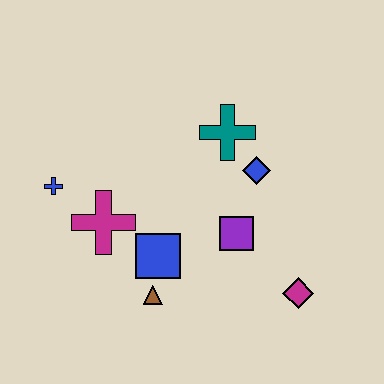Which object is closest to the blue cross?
The magenta cross is closest to the blue cross.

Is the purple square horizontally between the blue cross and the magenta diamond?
Yes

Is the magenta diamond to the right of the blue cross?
Yes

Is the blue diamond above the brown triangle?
Yes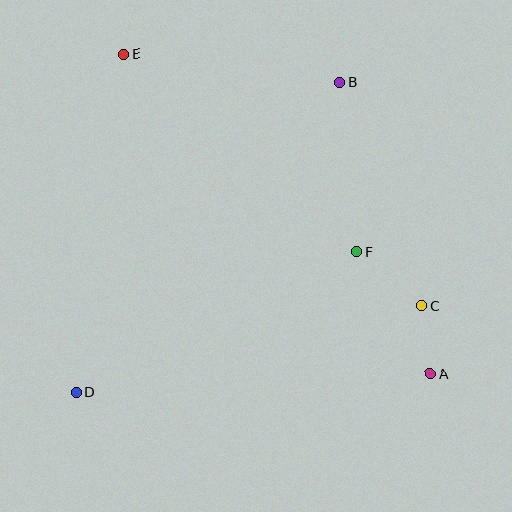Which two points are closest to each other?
Points A and C are closest to each other.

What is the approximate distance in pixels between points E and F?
The distance between E and F is approximately 305 pixels.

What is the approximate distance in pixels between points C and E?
The distance between C and E is approximately 390 pixels.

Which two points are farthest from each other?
Points A and E are farthest from each other.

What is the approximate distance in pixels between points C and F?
The distance between C and F is approximately 85 pixels.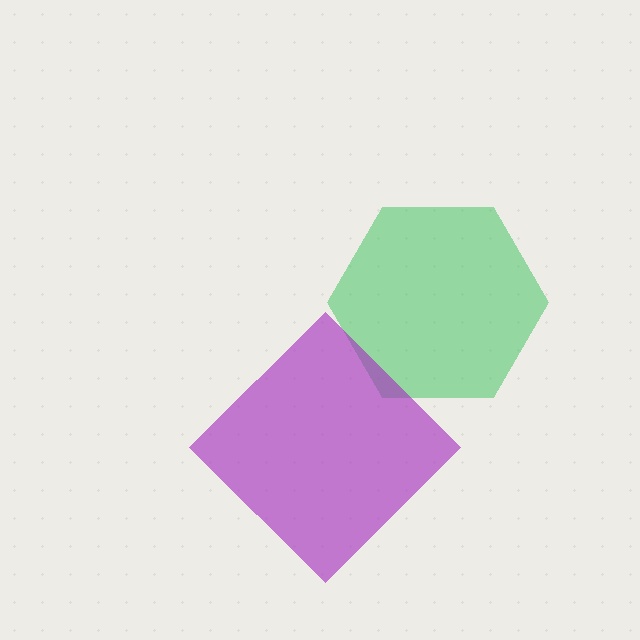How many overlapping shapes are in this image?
There are 2 overlapping shapes in the image.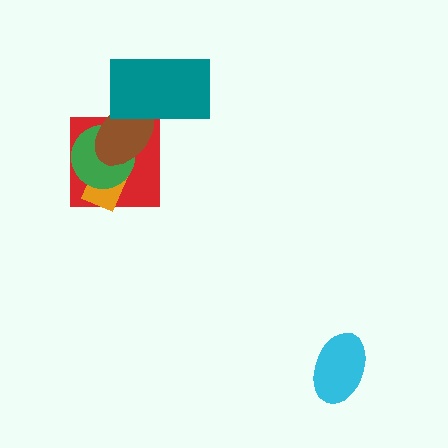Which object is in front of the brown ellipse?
The teal rectangle is in front of the brown ellipse.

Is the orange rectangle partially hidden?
Yes, it is partially covered by another shape.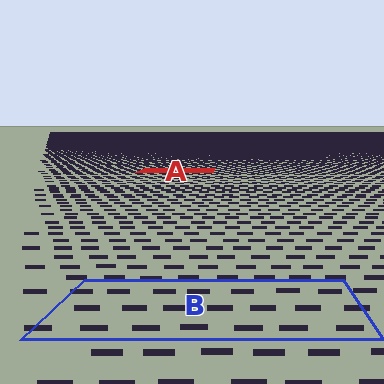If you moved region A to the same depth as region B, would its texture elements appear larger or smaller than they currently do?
They would appear larger. At a closer depth, the same texture elements are projected at a bigger on-screen size.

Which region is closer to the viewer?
Region B is closer. The texture elements there are larger and more spread out.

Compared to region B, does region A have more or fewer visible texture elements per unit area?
Region A has more texture elements per unit area — they are packed more densely because it is farther away.